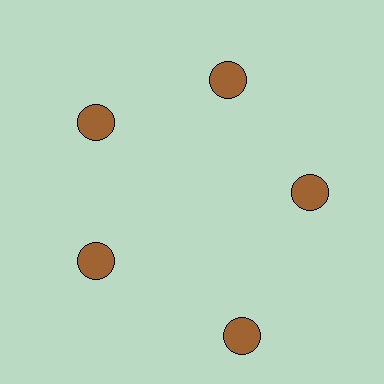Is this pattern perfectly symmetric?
No. The 5 brown circles are arranged in a ring, but one element near the 5 o'clock position is pushed outward from the center, breaking the 5-fold rotational symmetry.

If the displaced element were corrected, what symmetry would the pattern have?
It would have 5-fold rotational symmetry — the pattern would map onto itself every 72 degrees.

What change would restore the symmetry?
The symmetry would be restored by moving it inward, back onto the ring so that all 5 circles sit at equal angles and equal distance from the center.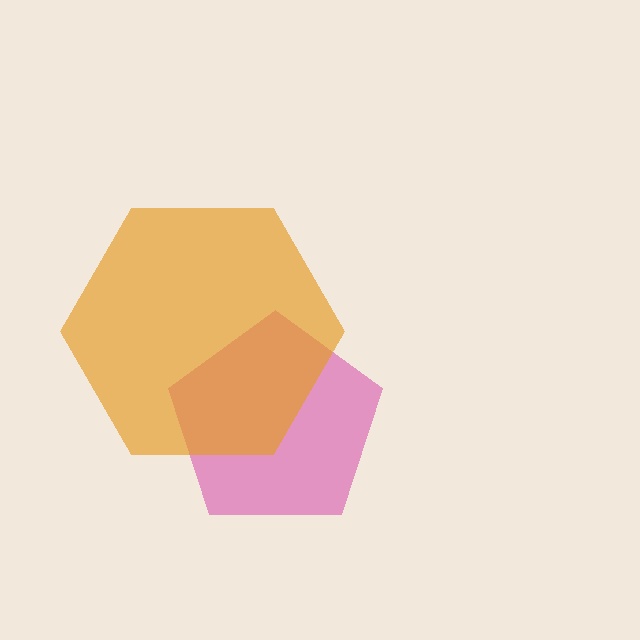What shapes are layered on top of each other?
The layered shapes are: a pink pentagon, an orange hexagon.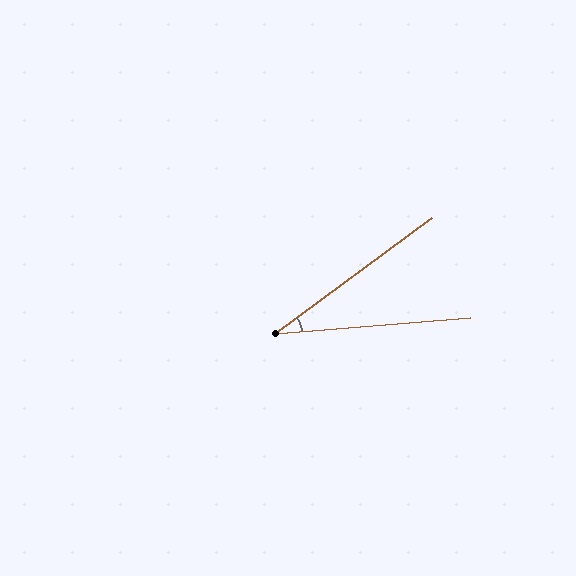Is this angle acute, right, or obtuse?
It is acute.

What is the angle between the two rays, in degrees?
Approximately 32 degrees.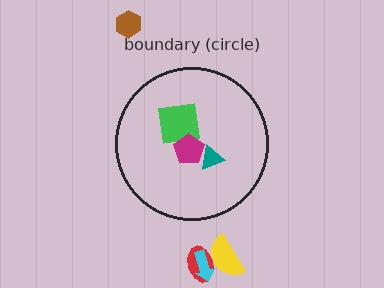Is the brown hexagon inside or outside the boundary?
Outside.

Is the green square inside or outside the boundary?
Inside.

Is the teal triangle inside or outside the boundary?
Inside.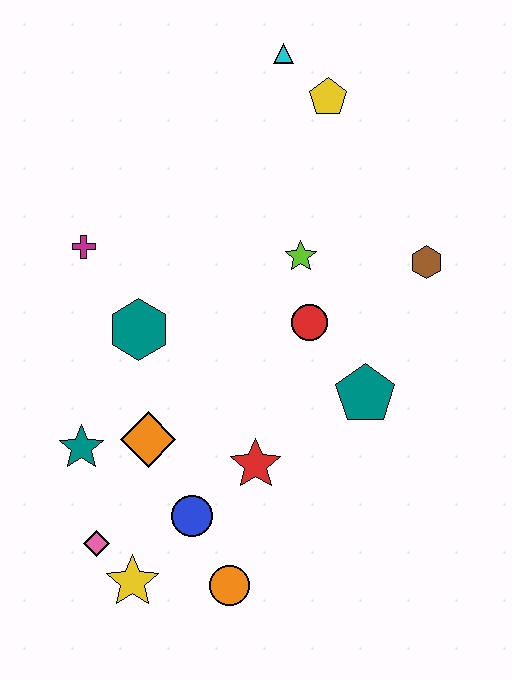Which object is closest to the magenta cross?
The teal hexagon is closest to the magenta cross.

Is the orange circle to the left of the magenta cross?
No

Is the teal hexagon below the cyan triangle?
Yes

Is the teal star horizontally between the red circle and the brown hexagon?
No